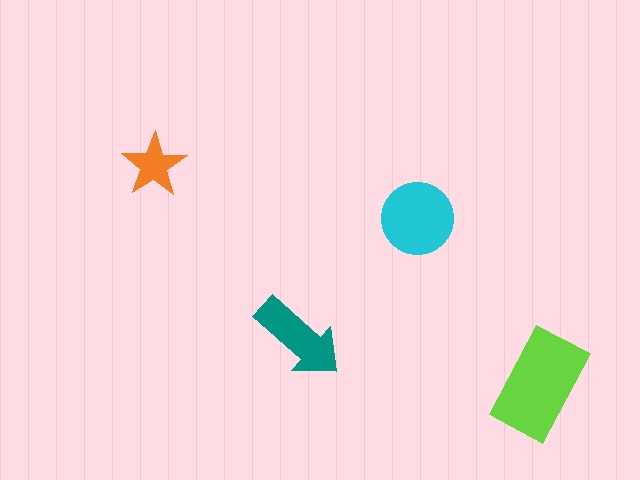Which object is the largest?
The lime rectangle.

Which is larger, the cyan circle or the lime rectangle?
The lime rectangle.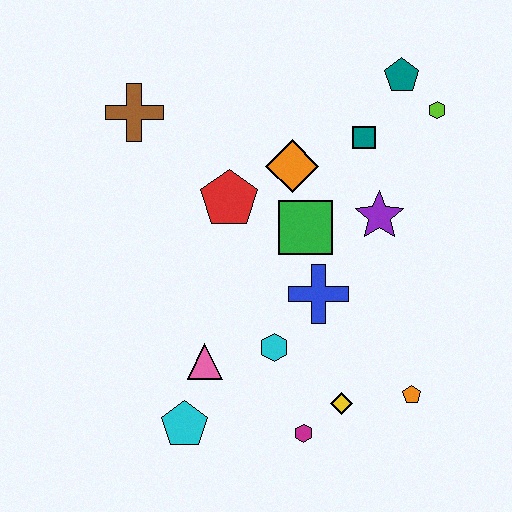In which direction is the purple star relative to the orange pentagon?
The purple star is above the orange pentagon.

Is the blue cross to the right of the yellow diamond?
No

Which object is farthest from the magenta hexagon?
The teal pentagon is farthest from the magenta hexagon.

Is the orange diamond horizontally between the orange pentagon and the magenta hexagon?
No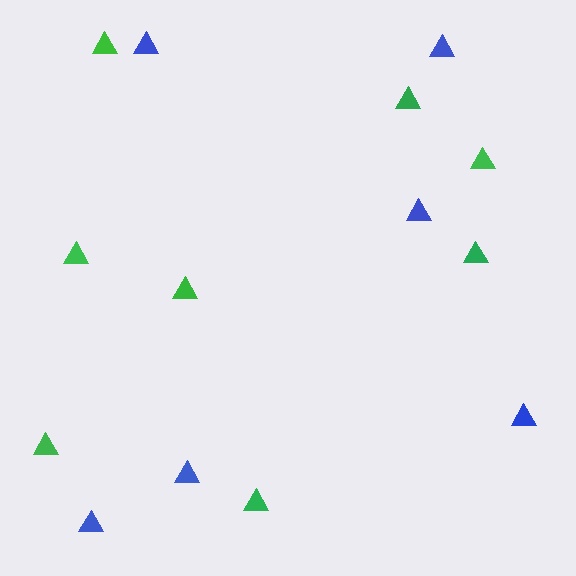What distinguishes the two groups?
There are 2 groups: one group of blue triangles (6) and one group of green triangles (8).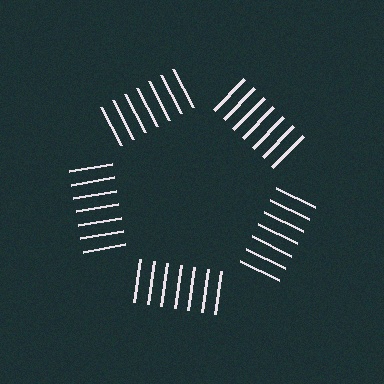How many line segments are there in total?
35 — 7 along each of the 5 edges.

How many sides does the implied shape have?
5 sides — the line-ends trace a pentagon.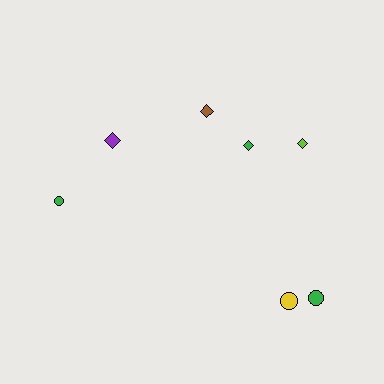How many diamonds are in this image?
There are 4 diamonds.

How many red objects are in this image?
There are no red objects.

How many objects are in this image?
There are 7 objects.